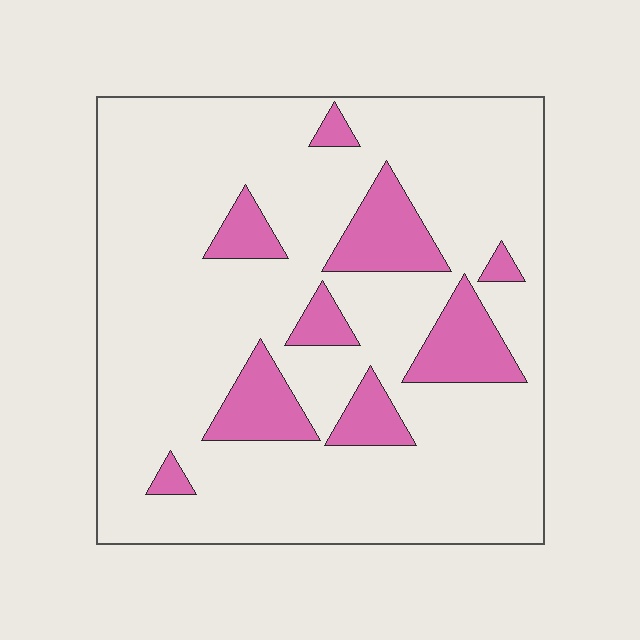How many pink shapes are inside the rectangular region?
9.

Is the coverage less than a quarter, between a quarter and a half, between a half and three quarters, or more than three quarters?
Less than a quarter.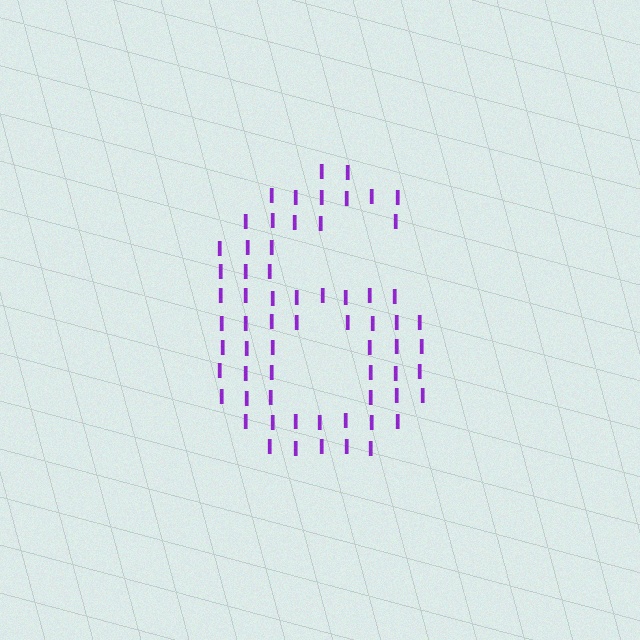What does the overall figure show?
The overall figure shows the digit 6.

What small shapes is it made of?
It is made of small letter I's.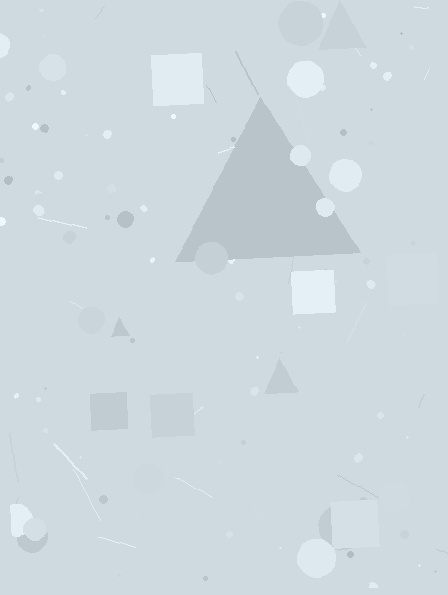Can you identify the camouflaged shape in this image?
The camouflaged shape is a triangle.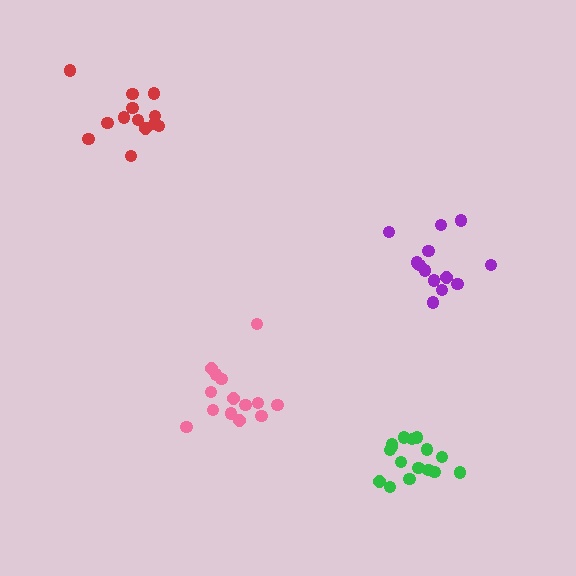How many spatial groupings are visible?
There are 4 spatial groupings.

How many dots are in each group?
Group 1: 13 dots, Group 2: 14 dots, Group 3: 13 dots, Group 4: 16 dots (56 total).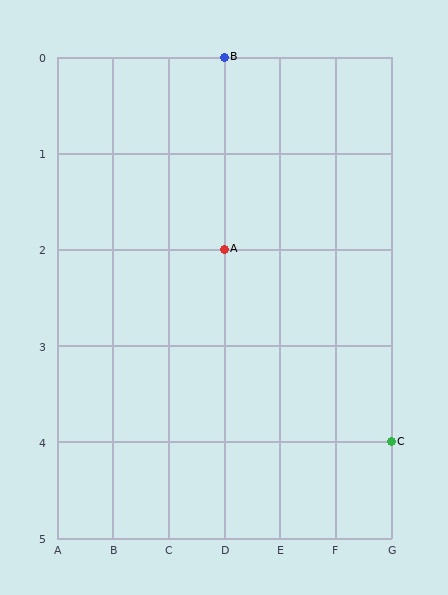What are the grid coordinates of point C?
Point C is at grid coordinates (G, 4).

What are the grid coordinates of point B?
Point B is at grid coordinates (D, 0).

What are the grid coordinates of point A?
Point A is at grid coordinates (D, 2).